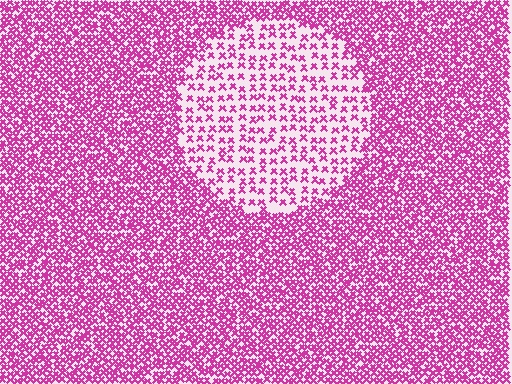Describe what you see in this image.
The image contains small magenta elements arranged at two different densities. A circle-shaped region is visible where the elements are less densely packed than the surrounding area.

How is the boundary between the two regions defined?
The boundary is defined by a change in element density (approximately 2.4x ratio). All elements are the same color, size, and shape.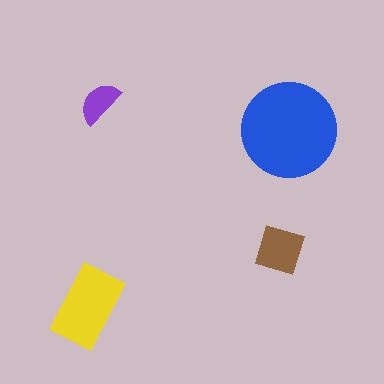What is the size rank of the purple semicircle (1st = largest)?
4th.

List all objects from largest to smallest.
The blue circle, the yellow rectangle, the brown diamond, the purple semicircle.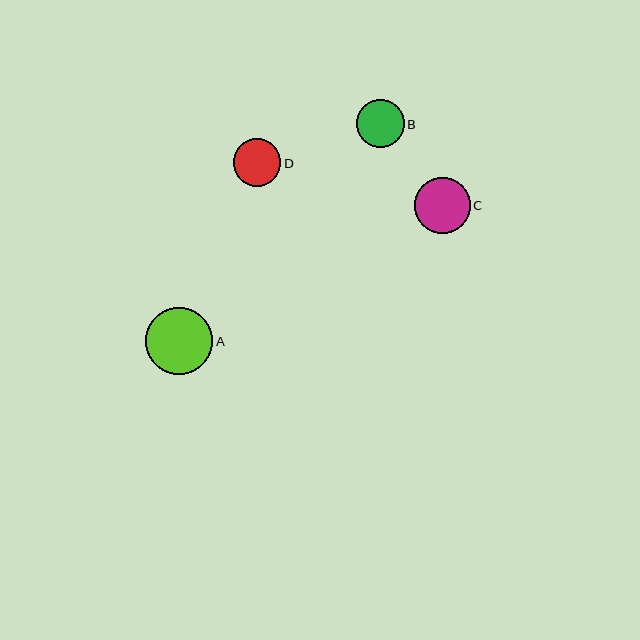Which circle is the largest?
Circle A is the largest with a size of approximately 67 pixels.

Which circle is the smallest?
Circle D is the smallest with a size of approximately 48 pixels.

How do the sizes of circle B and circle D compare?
Circle B and circle D are approximately the same size.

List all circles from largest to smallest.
From largest to smallest: A, C, B, D.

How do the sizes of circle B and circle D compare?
Circle B and circle D are approximately the same size.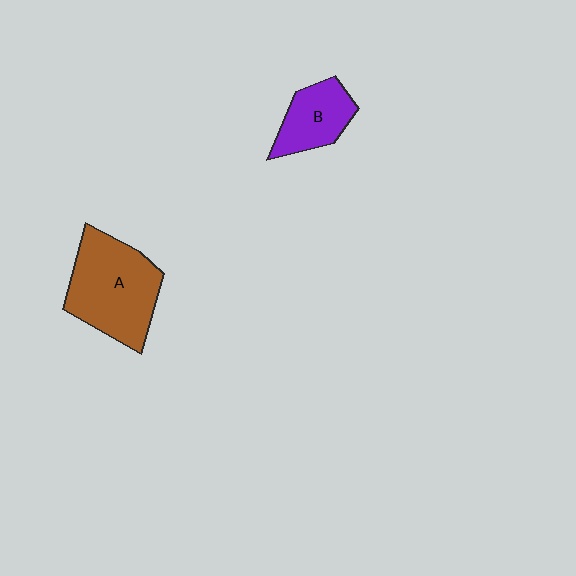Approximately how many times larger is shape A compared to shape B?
Approximately 1.9 times.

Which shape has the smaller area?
Shape B (purple).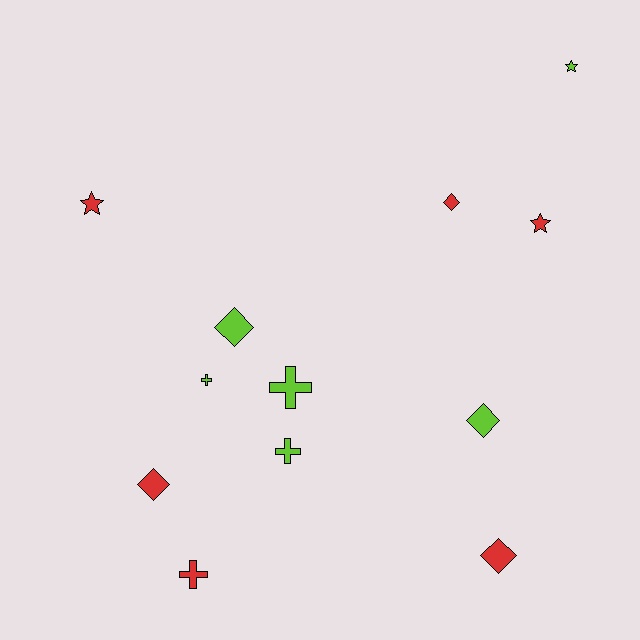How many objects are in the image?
There are 12 objects.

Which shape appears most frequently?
Diamond, with 5 objects.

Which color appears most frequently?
Lime, with 6 objects.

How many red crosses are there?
There is 1 red cross.